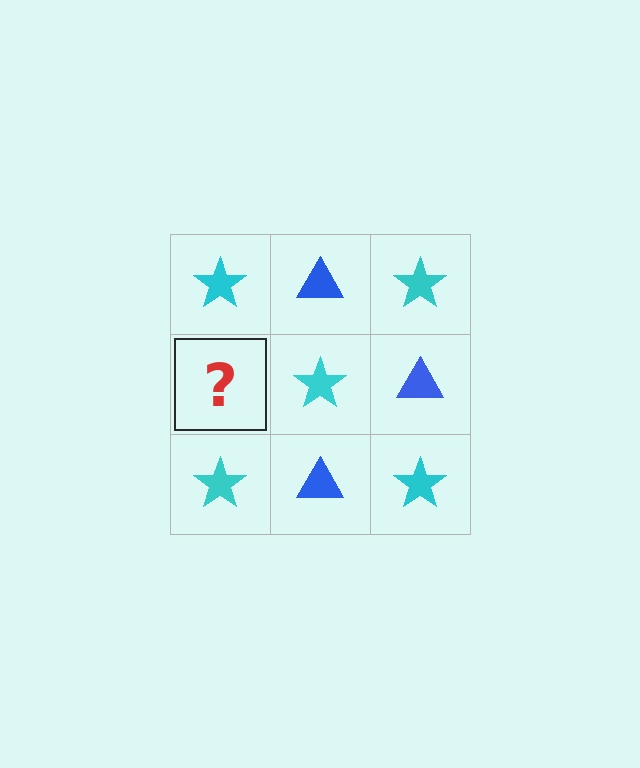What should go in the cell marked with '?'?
The missing cell should contain a blue triangle.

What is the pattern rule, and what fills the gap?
The rule is that it alternates cyan star and blue triangle in a checkerboard pattern. The gap should be filled with a blue triangle.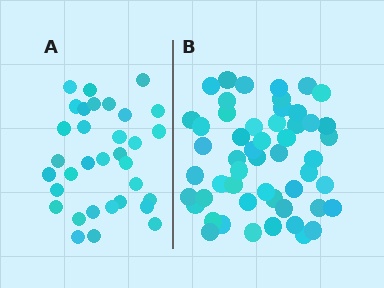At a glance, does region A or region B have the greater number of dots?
Region B (the right region) has more dots.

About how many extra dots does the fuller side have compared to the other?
Region B has approximately 20 more dots than region A.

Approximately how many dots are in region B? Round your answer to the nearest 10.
About 50 dots. (The exact count is 52, which rounds to 50.)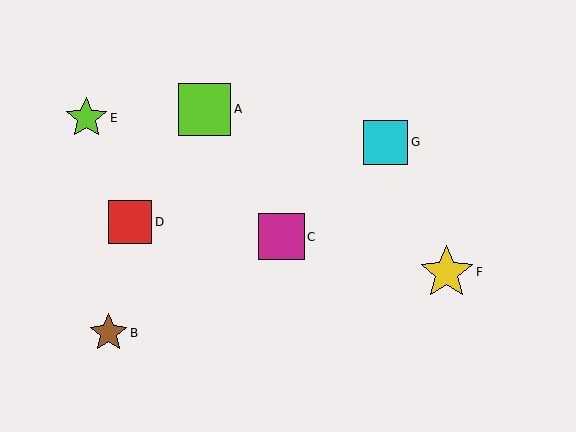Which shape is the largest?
The yellow star (labeled F) is the largest.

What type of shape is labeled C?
Shape C is a magenta square.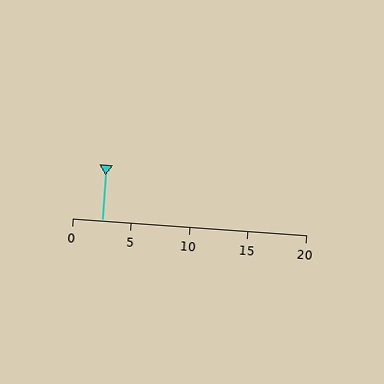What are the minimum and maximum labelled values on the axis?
The axis runs from 0 to 20.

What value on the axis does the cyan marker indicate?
The marker indicates approximately 2.5.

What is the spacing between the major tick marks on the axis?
The major ticks are spaced 5 apart.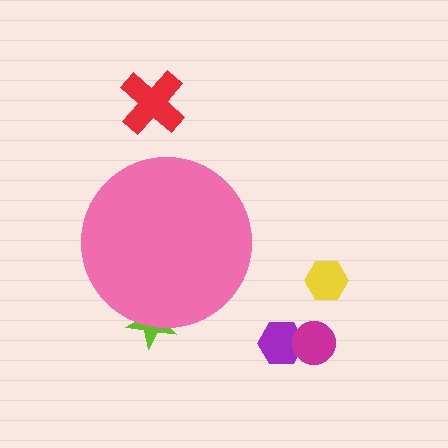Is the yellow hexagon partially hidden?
No, the yellow hexagon is fully visible.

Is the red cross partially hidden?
No, the red cross is fully visible.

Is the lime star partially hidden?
Yes, the lime star is partially hidden behind the pink circle.